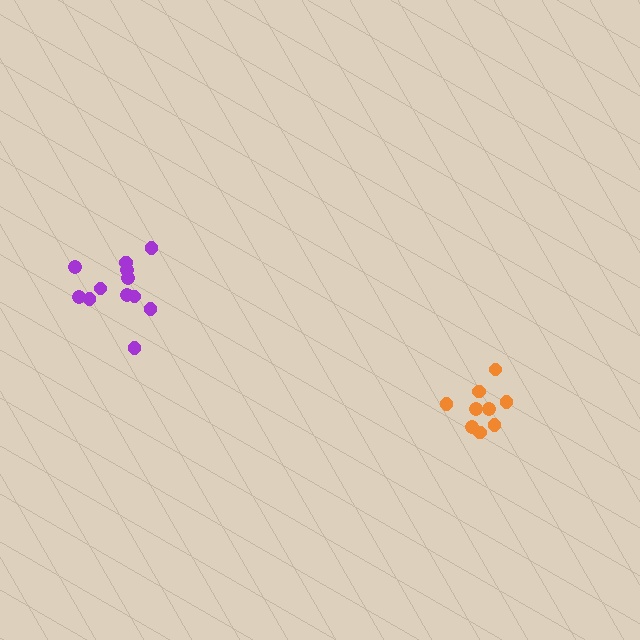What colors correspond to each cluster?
The clusters are colored: orange, purple.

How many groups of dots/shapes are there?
There are 2 groups.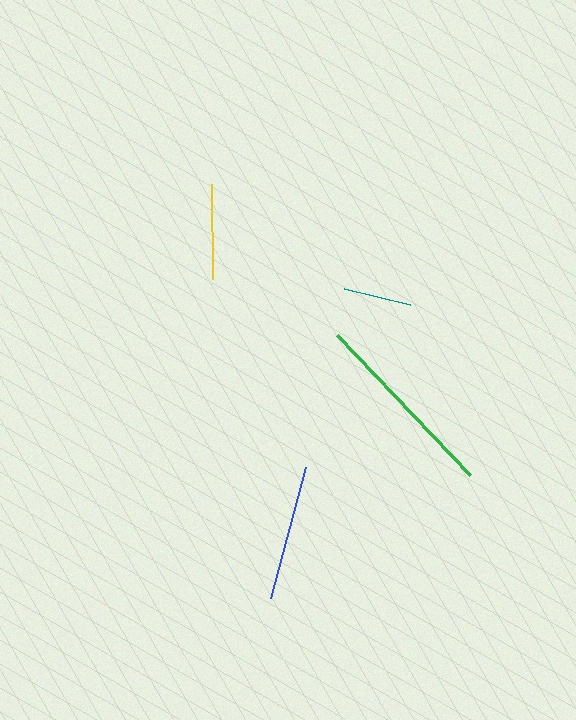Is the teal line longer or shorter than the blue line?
The blue line is longer than the teal line.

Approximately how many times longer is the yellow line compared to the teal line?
The yellow line is approximately 1.4 times the length of the teal line.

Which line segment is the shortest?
The teal line is the shortest at approximately 68 pixels.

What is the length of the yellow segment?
The yellow segment is approximately 95 pixels long.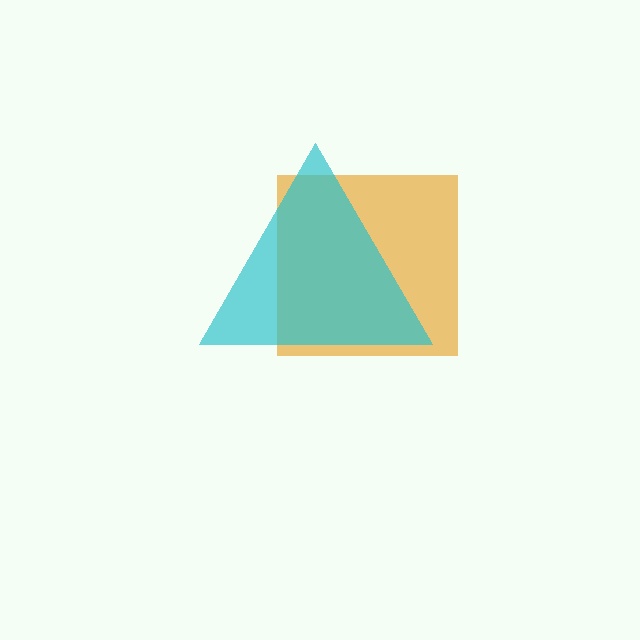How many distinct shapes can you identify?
There are 2 distinct shapes: an orange square, a cyan triangle.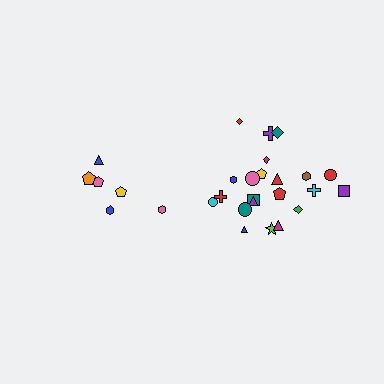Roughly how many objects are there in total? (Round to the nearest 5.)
Roughly 30 objects in total.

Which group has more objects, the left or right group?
The right group.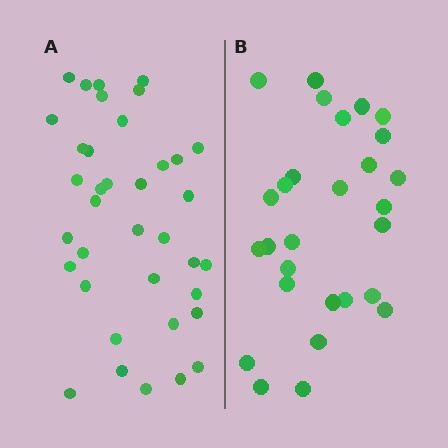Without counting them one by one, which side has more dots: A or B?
Region A (the left region) has more dots.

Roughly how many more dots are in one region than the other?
Region A has roughly 8 or so more dots than region B.